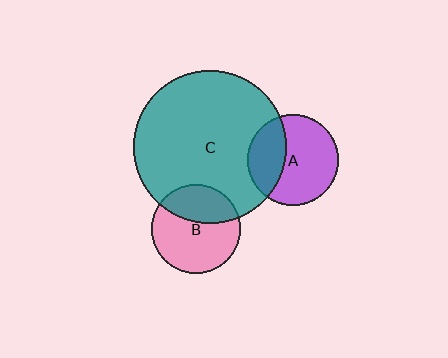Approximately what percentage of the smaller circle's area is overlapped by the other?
Approximately 35%.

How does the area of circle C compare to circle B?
Approximately 2.9 times.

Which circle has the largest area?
Circle C (teal).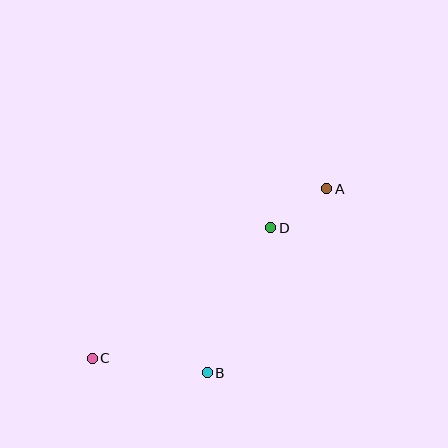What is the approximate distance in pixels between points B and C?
The distance between B and C is approximately 116 pixels.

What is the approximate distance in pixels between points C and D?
The distance between C and D is approximately 221 pixels.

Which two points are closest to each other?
Points A and D are closest to each other.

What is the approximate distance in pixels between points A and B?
The distance between A and B is approximately 219 pixels.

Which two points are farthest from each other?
Points A and C are farthest from each other.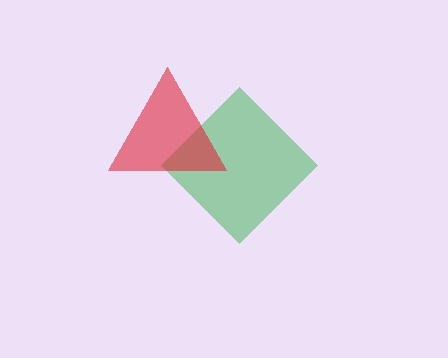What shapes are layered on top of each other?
The layered shapes are: a green diamond, a red triangle.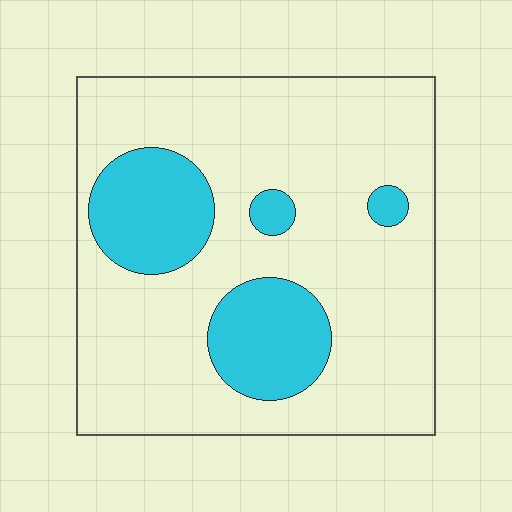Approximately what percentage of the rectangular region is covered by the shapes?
Approximately 20%.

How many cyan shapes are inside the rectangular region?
4.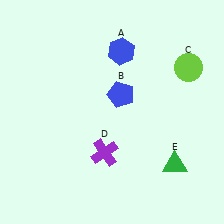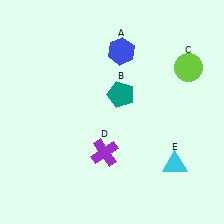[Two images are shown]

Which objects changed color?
B changed from blue to teal. E changed from green to cyan.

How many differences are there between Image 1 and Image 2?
There are 2 differences between the two images.